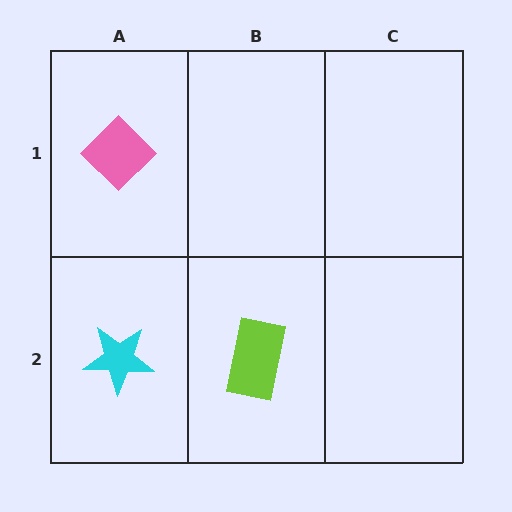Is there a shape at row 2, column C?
No, that cell is empty.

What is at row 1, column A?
A pink diamond.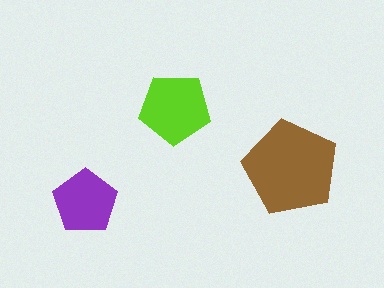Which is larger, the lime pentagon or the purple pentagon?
The lime one.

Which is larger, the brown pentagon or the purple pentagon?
The brown one.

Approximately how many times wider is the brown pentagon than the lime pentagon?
About 1.5 times wider.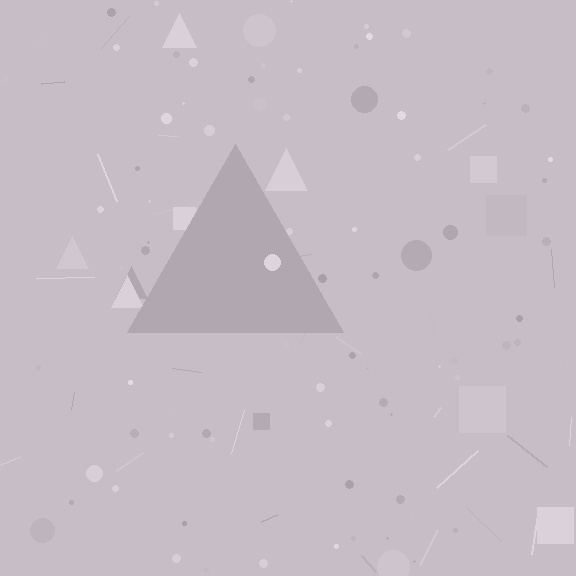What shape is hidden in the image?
A triangle is hidden in the image.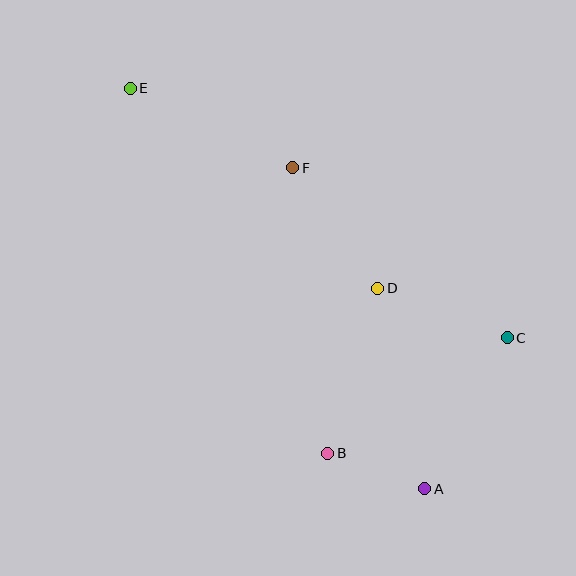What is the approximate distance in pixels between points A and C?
The distance between A and C is approximately 172 pixels.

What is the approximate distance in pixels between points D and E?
The distance between D and E is approximately 318 pixels.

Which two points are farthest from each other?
Points A and E are farthest from each other.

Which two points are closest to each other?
Points A and B are closest to each other.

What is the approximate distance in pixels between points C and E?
The distance between C and E is approximately 452 pixels.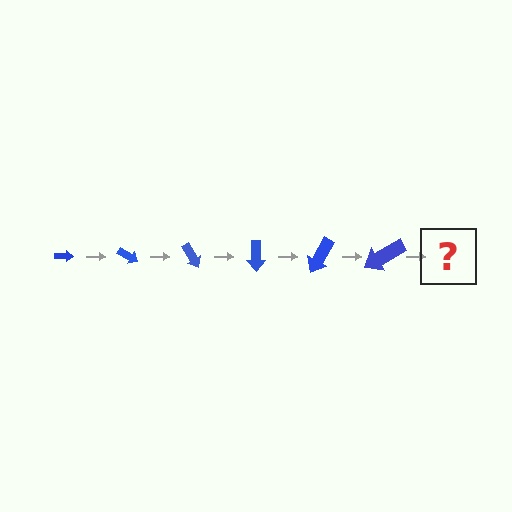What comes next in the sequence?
The next element should be an arrow, larger than the previous one and rotated 180 degrees from the start.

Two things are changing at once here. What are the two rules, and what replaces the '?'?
The two rules are that the arrow grows larger each step and it rotates 30 degrees each step. The '?' should be an arrow, larger than the previous one and rotated 180 degrees from the start.